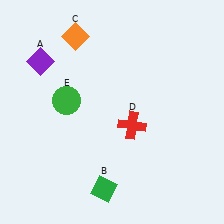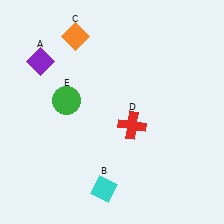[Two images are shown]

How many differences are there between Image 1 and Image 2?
There is 1 difference between the two images.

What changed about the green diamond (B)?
In Image 1, B is green. In Image 2, it changed to cyan.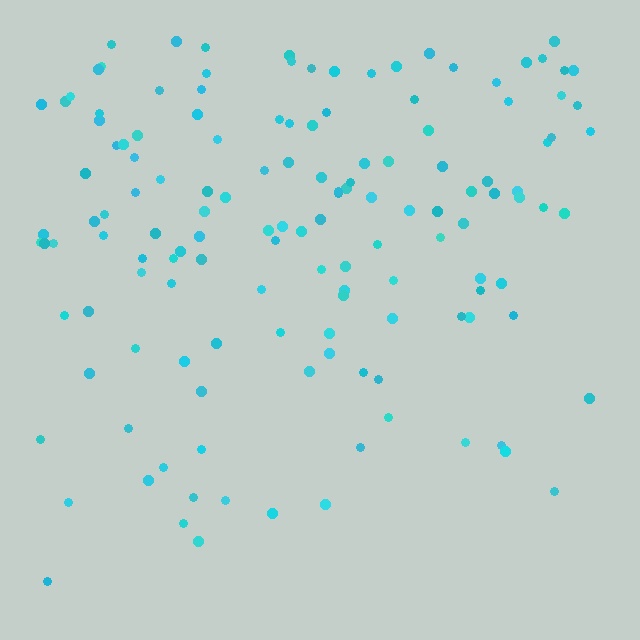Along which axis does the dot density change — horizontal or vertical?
Vertical.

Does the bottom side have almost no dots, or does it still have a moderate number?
Still a moderate number, just noticeably fewer than the top.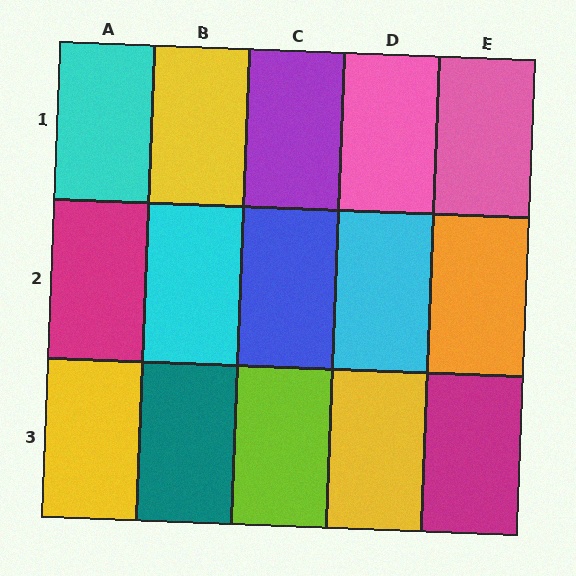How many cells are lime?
1 cell is lime.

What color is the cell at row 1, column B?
Yellow.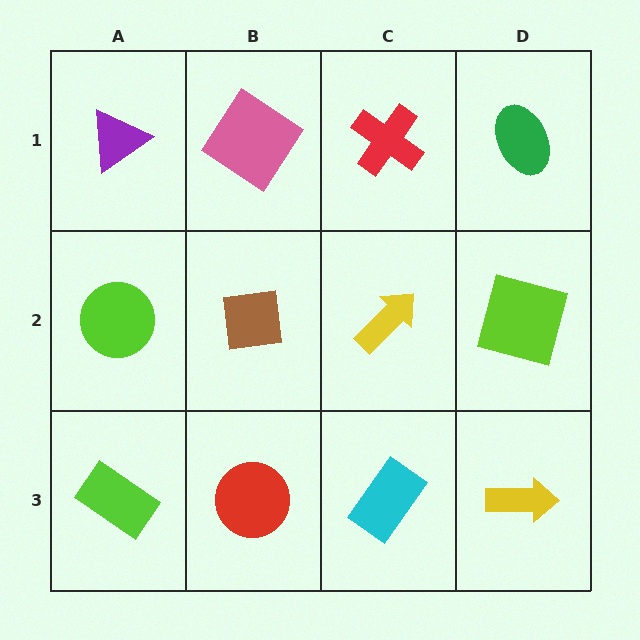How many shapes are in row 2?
4 shapes.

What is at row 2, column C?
A yellow arrow.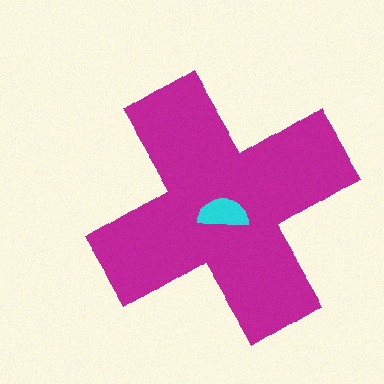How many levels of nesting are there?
2.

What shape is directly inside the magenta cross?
The cyan semicircle.